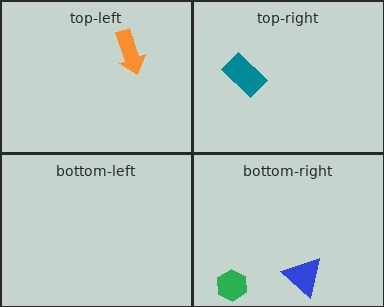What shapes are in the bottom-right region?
The blue triangle, the green hexagon.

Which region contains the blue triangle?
The bottom-right region.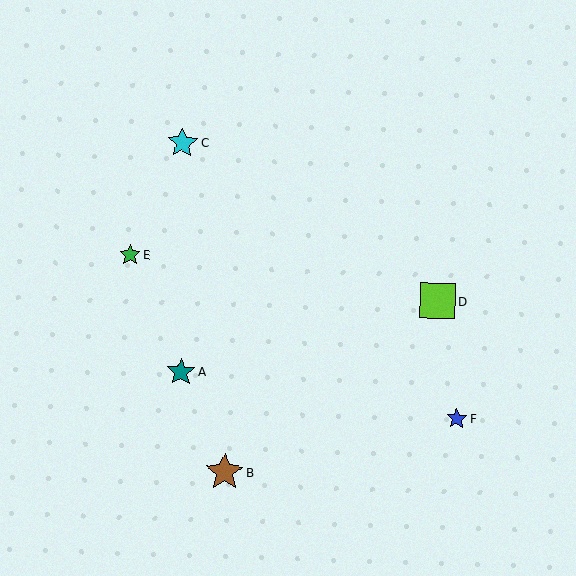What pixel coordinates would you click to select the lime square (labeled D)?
Click at (438, 301) to select the lime square D.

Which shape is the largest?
The brown star (labeled B) is the largest.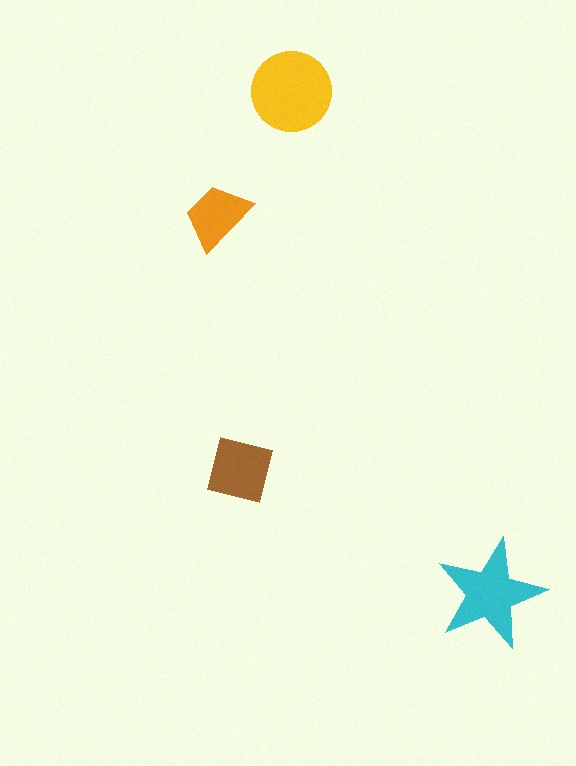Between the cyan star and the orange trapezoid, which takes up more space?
The cyan star.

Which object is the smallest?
The orange trapezoid.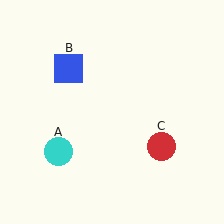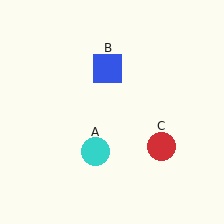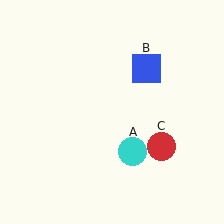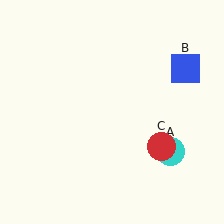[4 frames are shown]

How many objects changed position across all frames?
2 objects changed position: cyan circle (object A), blue square (object B).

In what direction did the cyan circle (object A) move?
The cyan circle (object A) moved right.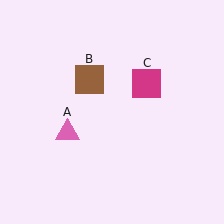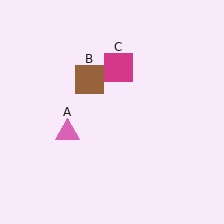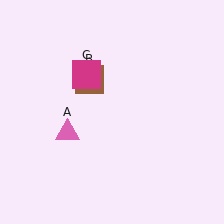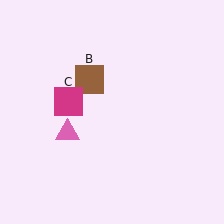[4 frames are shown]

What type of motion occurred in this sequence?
The magenta square (object C) rotated counterclockwise around the center of the scene.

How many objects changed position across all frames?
1 object changed position: magenta square (object C).